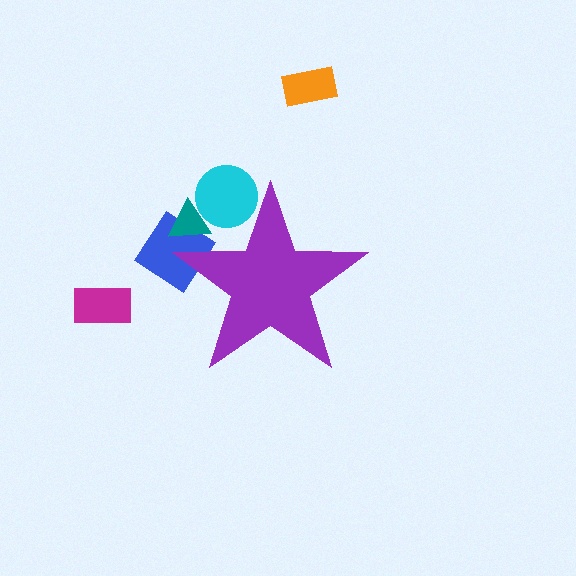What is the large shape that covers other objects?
A purple star.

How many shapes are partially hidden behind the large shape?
3 shapes are partially hidden.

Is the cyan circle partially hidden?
Yes, the cyan circle is partially hidden behind the purple star.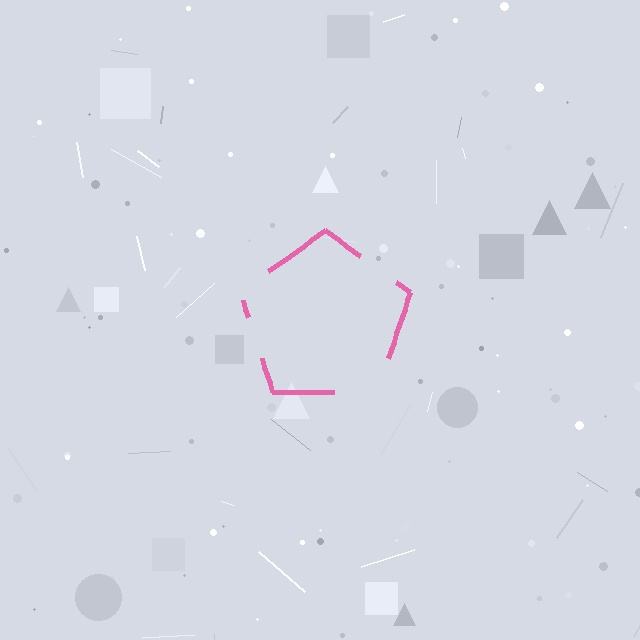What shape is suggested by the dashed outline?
The dashed outline suggests a pentagon.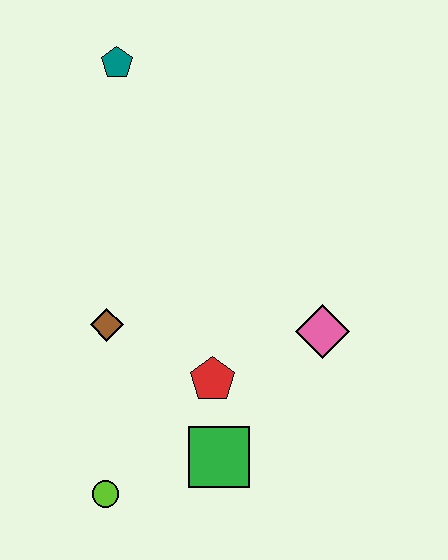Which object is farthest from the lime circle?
The teal pentagon is farthest from the lime circle.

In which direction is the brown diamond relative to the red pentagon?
The brown diamond is to the left of the red pentagon.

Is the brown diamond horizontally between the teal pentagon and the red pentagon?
No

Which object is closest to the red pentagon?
The green square is closest to the red pentagon.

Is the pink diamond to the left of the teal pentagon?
No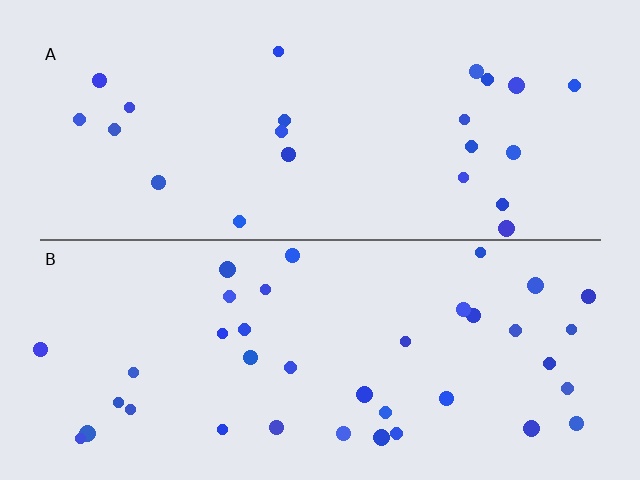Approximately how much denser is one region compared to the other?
Approximately 1.7× — region B over region A.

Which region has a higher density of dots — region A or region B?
B (the bottom).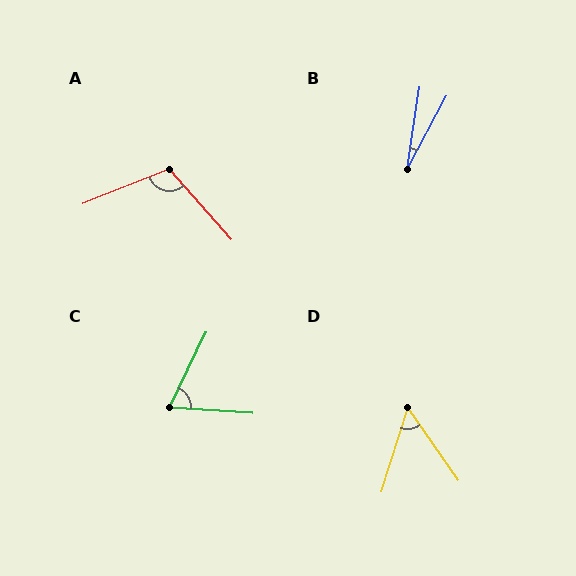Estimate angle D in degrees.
Approximately 53 degrees.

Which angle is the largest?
A, at approximately 110 degrees.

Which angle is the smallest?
B, at approximately 20 degrees.